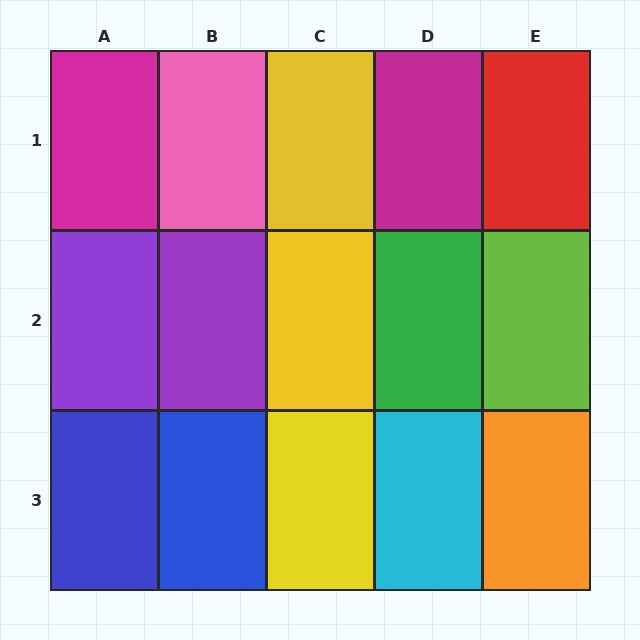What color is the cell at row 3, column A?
Blue.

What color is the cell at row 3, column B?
Blue.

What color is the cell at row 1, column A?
Magenta.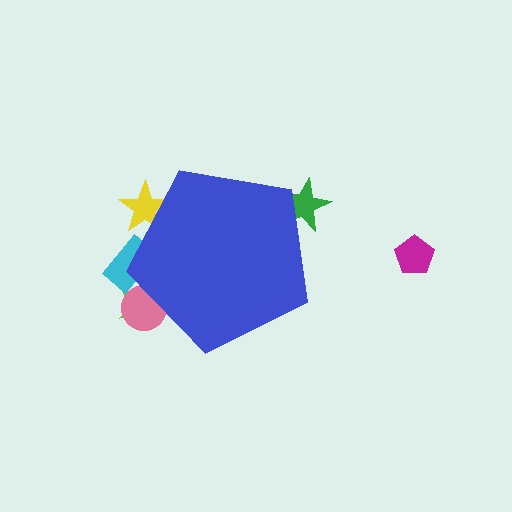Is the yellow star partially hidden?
Yes, the yellow star is partially hidden behind the blue pentagon.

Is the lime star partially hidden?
Yes, the lime star is partially hidden behind the blue pentagon.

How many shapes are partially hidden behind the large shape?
5 shapes are partially hidden.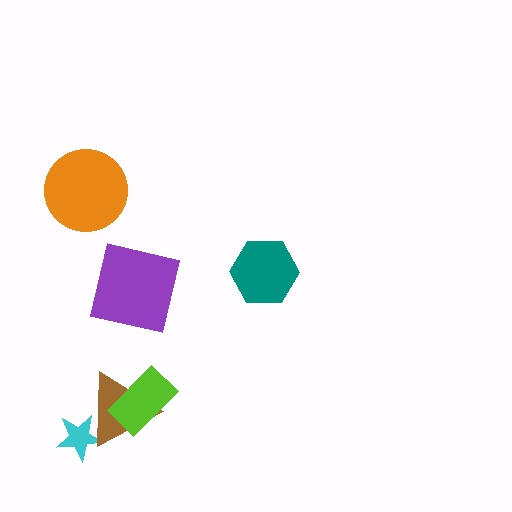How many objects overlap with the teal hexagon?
0 objects overlap with the teal hexagon.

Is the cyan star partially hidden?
Yes, it is partially covered by another shape.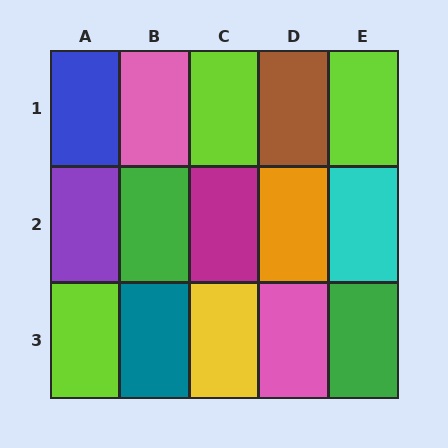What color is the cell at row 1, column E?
Lime.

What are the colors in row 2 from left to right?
Purple, green, magenta, orange, cyan.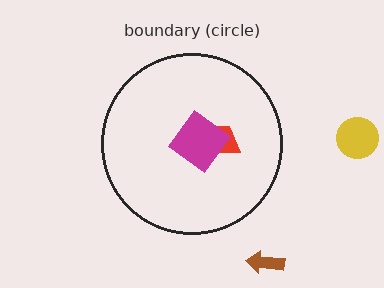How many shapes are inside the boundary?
2 inside, 2 outside.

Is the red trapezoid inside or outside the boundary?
Inside.